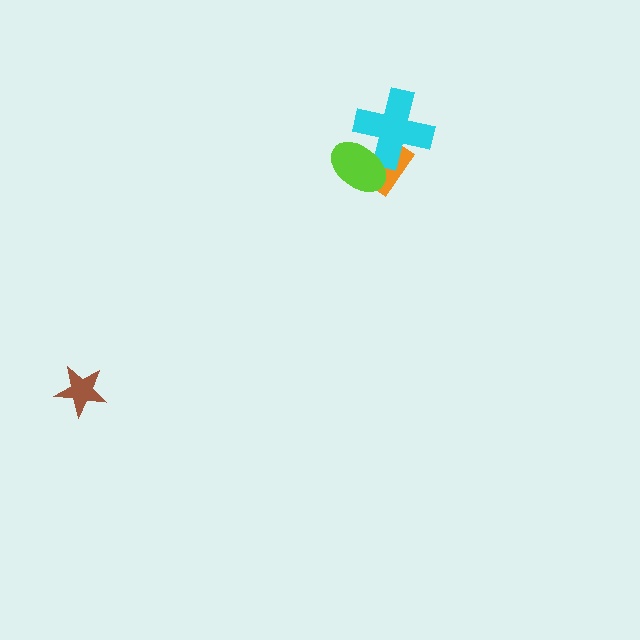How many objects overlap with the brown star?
0 objects overlap with the brown star.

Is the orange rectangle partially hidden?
Yes, it is partially covered by another shape.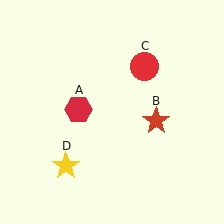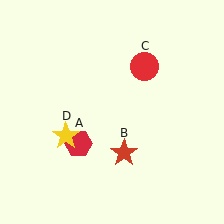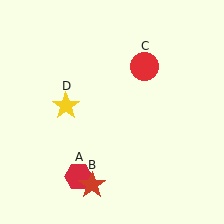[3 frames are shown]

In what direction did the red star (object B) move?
The red star (object B) moved down and to the left.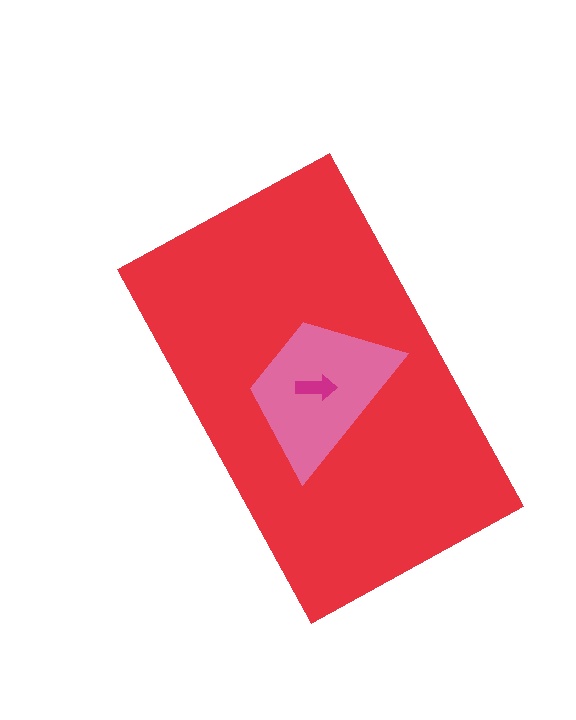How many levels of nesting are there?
3.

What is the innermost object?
The magenta arrow.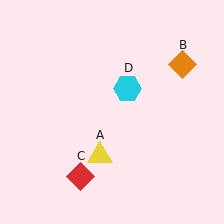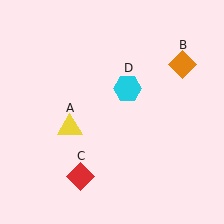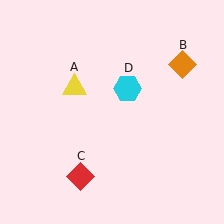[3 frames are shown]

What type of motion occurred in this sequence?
The yellow triangle (object A) rotated clockwise around the center of the scene.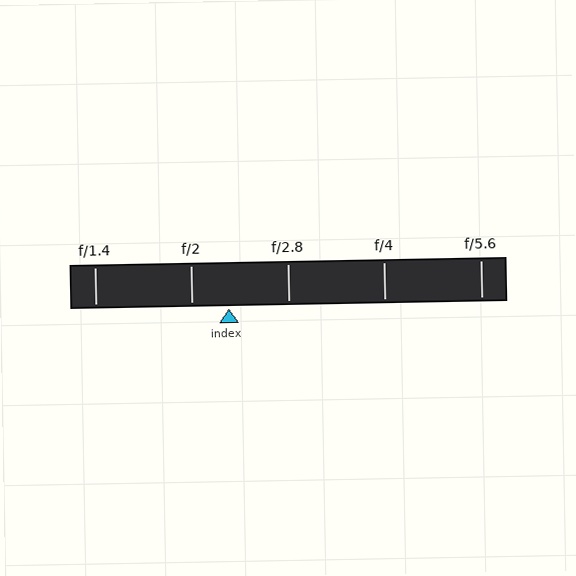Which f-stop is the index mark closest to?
The index mark is closest to f/2.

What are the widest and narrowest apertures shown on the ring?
The widest aperture shown is f/1.4 and the narrowest is f/5.6.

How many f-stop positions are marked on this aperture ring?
There are 5 f-stop positions marked.